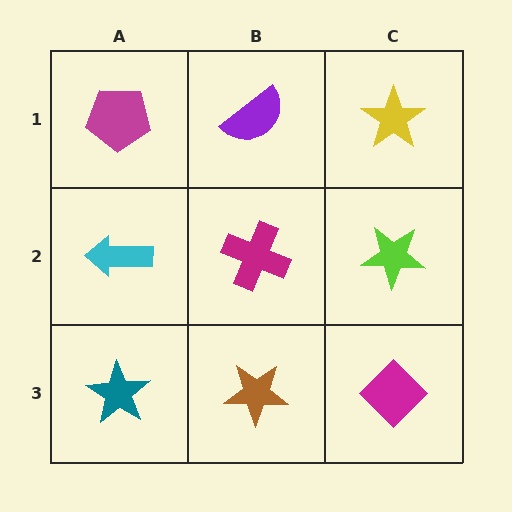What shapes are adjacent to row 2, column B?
A purple semicircle (row 1, column B), a brown star (row 3, column B), a cyan arrow (row 2, column A), a lime star (row 2, column C).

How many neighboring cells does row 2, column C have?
3.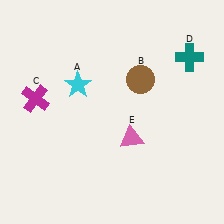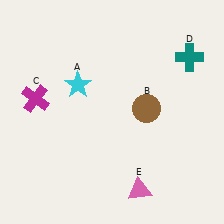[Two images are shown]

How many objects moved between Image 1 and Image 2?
2 objects moved between the two images.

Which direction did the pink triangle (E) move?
The pink triangle (E) moved down.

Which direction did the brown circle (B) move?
The brown circle (B) moved down.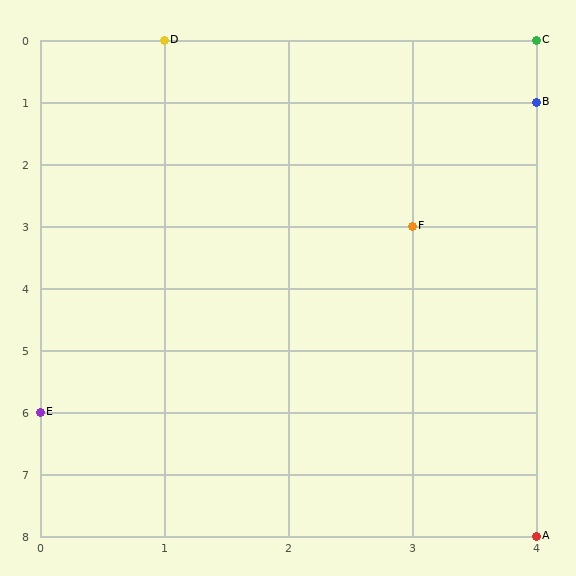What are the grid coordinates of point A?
Point A is at grid coordinates (4, 8).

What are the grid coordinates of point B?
Point B is at grid coordinates (4, 1).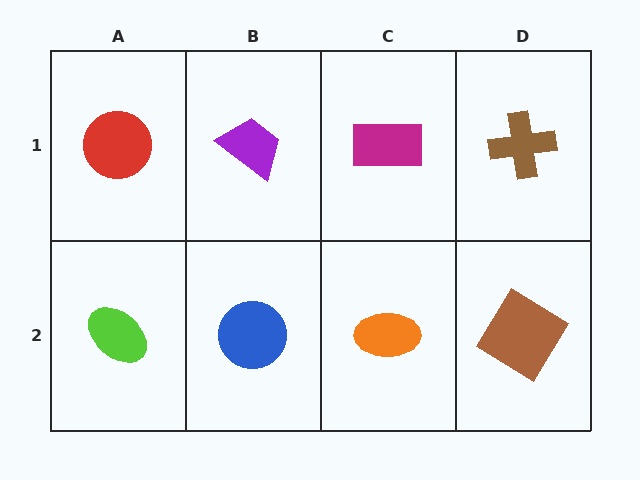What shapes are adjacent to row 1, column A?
A lime ellipse (row 2, column A), a purple trapezoid (row 1, column B).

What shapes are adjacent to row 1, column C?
An orange ellipse (row 2, column C), a purple trapezoid (row 1, column B), a brown cross (row 1, column D).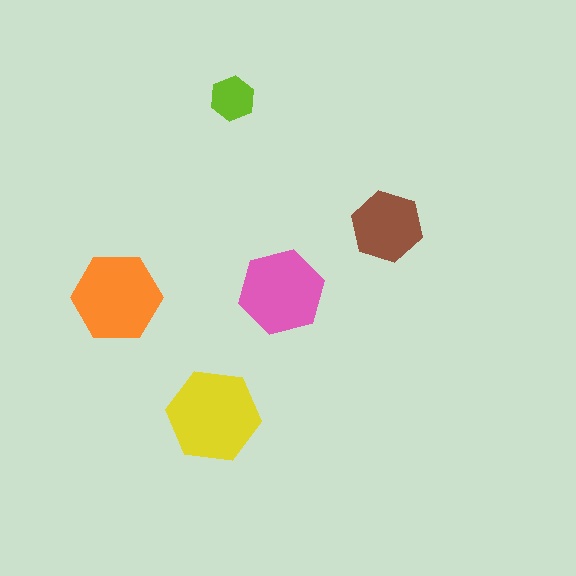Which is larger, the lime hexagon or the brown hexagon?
The brown one.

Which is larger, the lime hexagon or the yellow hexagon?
The yellow one.